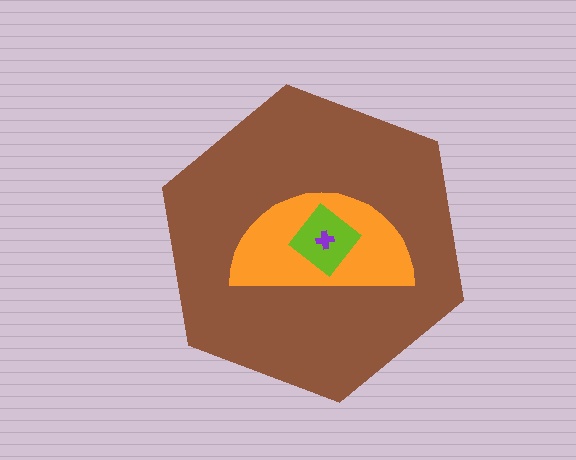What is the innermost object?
The purple cross.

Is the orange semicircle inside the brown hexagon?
Yes.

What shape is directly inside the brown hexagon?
The orange semicircle.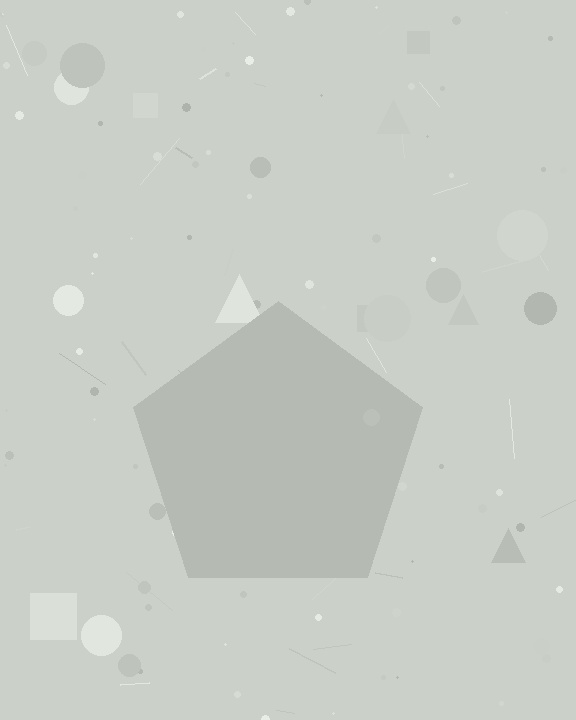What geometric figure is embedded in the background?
A pentagon is embedded in the background.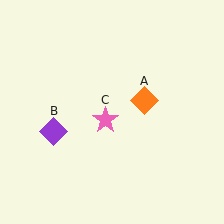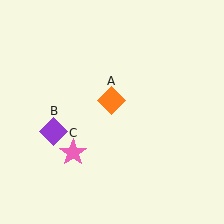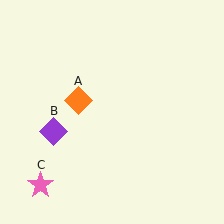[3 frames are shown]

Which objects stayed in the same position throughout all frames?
Purple diamond (object B) remained stationary.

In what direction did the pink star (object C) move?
The pink star (object C) moved down and to the left.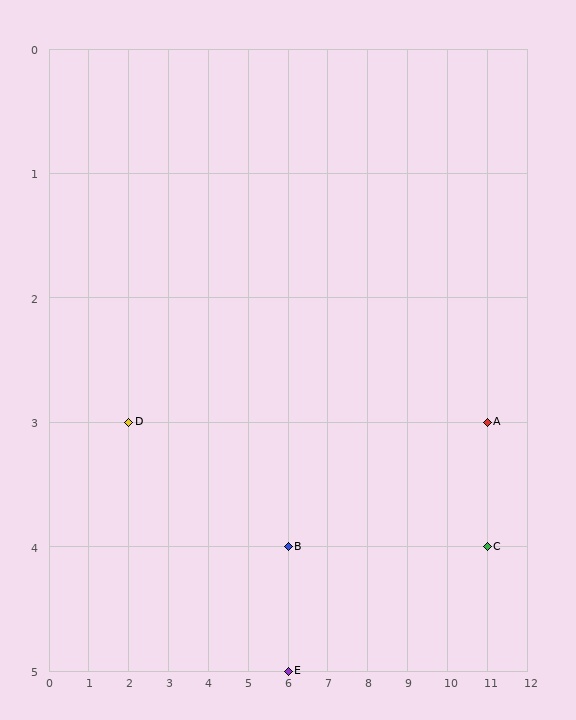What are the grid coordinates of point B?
Point B is at grid coordinates (6, 4).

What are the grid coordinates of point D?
Point D is at grid coordinates (2, 3).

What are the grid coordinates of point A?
Point A is at grid coordinates (11, 3).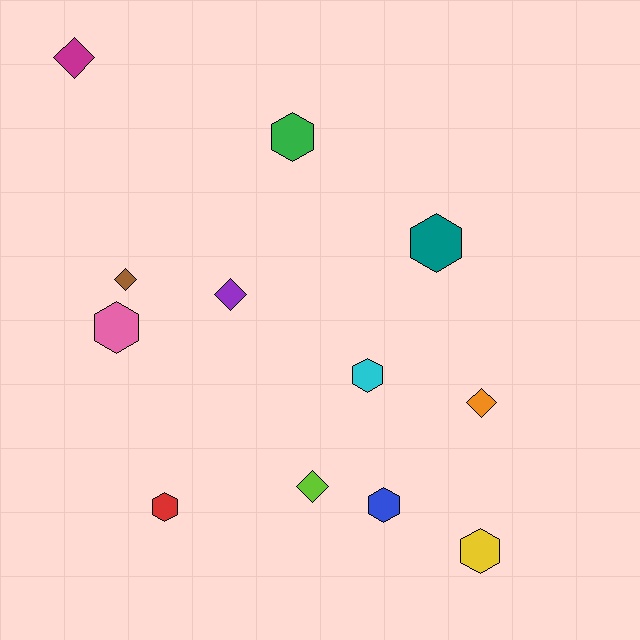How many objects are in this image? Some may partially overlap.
There are 12 objects.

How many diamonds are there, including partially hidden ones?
There are 5 diamonds.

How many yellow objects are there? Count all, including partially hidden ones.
There is 1 yellow object.